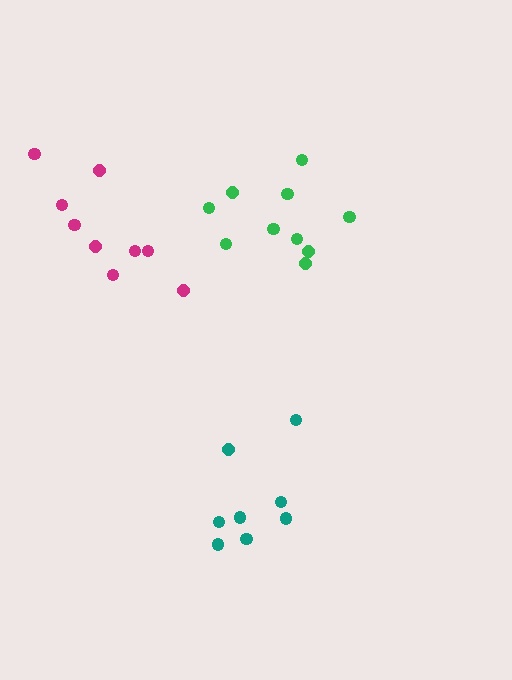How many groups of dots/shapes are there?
There are 3 groups.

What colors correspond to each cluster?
The clusters are colored: teal, magenta, green.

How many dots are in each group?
Group 1: 8 dots, Group 2: 9 dots, Group 3: 10 dots (27 total).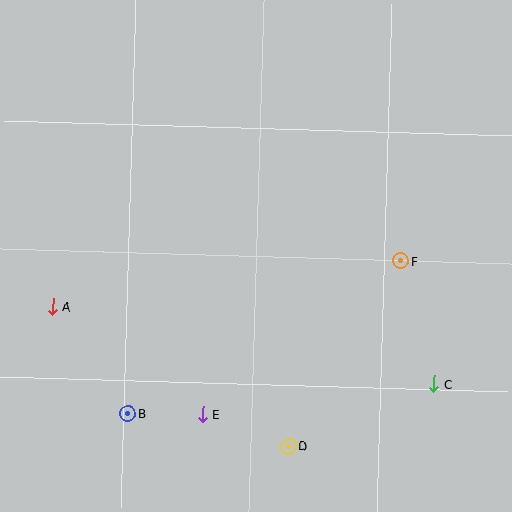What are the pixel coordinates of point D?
Point D is at (289, 446).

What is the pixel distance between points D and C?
The distance between D and C is 158 pixels.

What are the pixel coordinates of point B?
Point B is at (128, 414).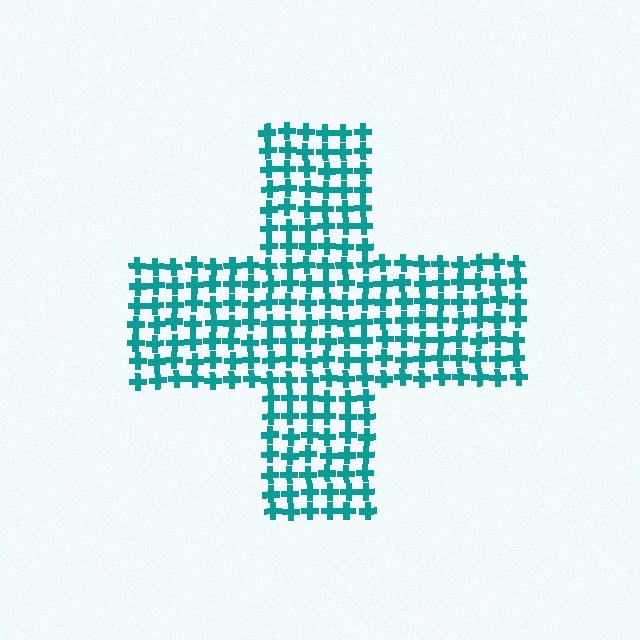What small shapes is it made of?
It is made of small crosses.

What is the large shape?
The large shape is a cross.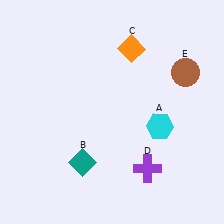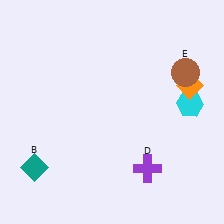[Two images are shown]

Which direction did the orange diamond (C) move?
The orange diamond (C) moved right.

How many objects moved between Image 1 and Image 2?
3 objects moved between the two images.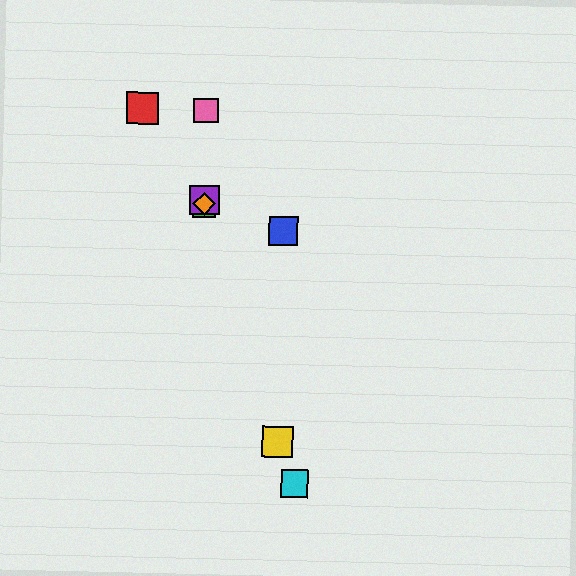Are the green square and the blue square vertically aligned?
No, the green square is at x≈204 and the blue square is at x≈283.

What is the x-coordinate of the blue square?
The blue square is at x≈283.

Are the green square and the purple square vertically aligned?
Yes, both are at x≈204.